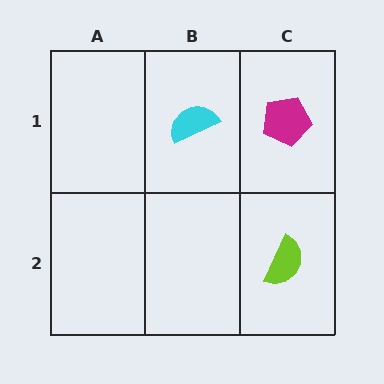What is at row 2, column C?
A lime semicircle.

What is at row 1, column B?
A cyan semicircle.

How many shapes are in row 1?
2 shapes.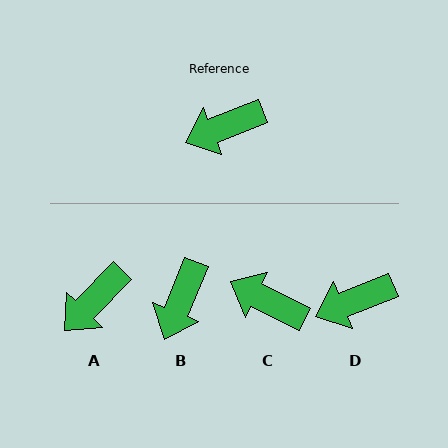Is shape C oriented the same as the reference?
No, it is off by about 48 degrees.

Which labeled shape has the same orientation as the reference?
D.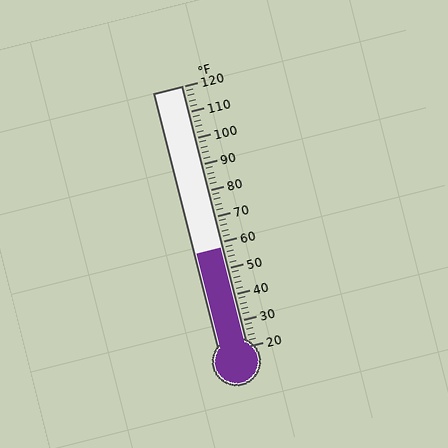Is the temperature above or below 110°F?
The temperature is below 110°F.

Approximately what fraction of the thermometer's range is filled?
The thermometer is filled to approximately 40% of its range.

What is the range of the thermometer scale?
The thermometer scale ranges from 20°F to 120°F.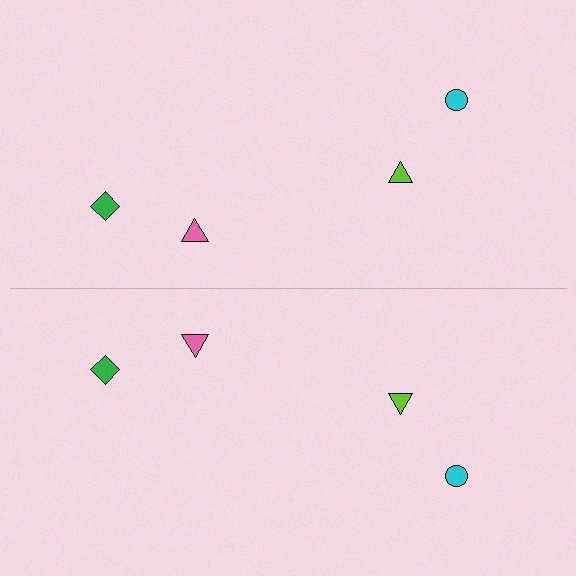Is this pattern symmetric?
Yes, this pattern has bilateral (reflection) symmetry.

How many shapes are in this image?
There are 8 shapes in this image.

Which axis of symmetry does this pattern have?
The pattern has a horizontal axis of symmetry running through the center of the image.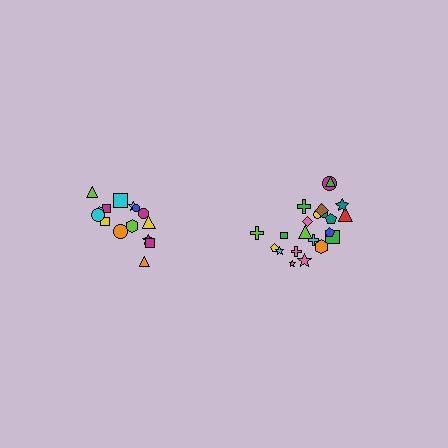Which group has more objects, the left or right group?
The right group.